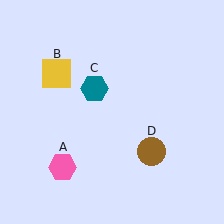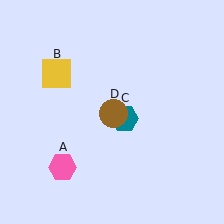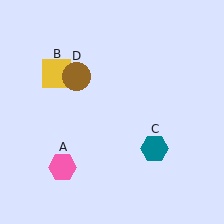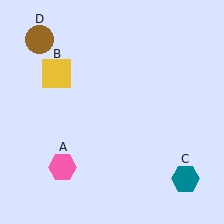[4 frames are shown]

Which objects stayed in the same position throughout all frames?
Pink hexagon (object A) and yellow square (object B) remained stationary.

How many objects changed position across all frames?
2 objects changed position: teal hexagon (object C), brown circle (object D).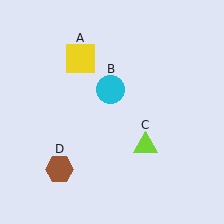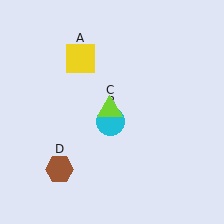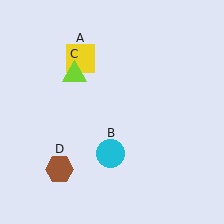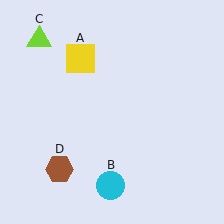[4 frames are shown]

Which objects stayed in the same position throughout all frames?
Yellow square (object A) and brown hexagon (object D) remained stationary.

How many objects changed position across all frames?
2 objects changed position: cyan circle (object B), lime triangle (object C).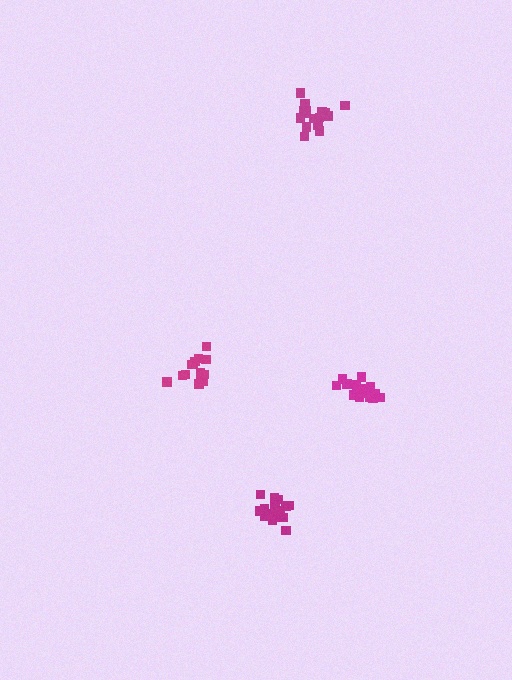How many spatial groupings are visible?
There are 4 spatial groupings.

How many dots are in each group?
Group 1: 18 dots, Group 2: 16 dots, Group 3: 17 dots, Group 4: 14 dots (65 total).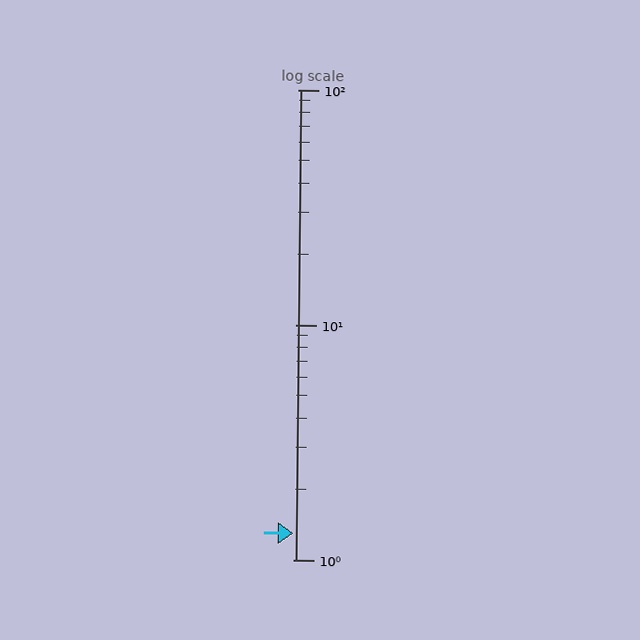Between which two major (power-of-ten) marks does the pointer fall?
The pointer is between 1 and 10.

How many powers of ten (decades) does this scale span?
The scale spans 2 decades, from 1 to 100.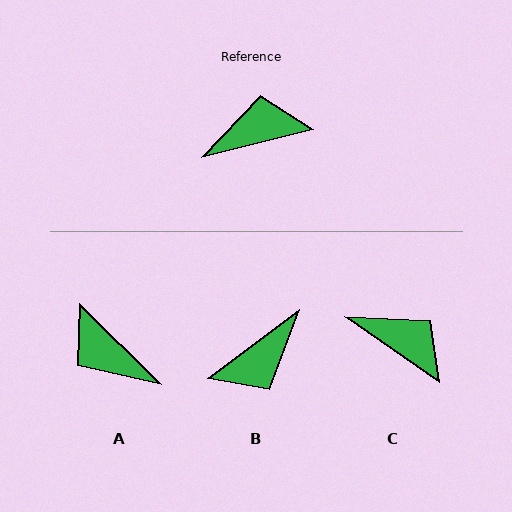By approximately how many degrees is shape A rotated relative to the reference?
Approximately 121 degrees counter-clockwise.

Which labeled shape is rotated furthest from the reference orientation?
B, about 158 degrees away.